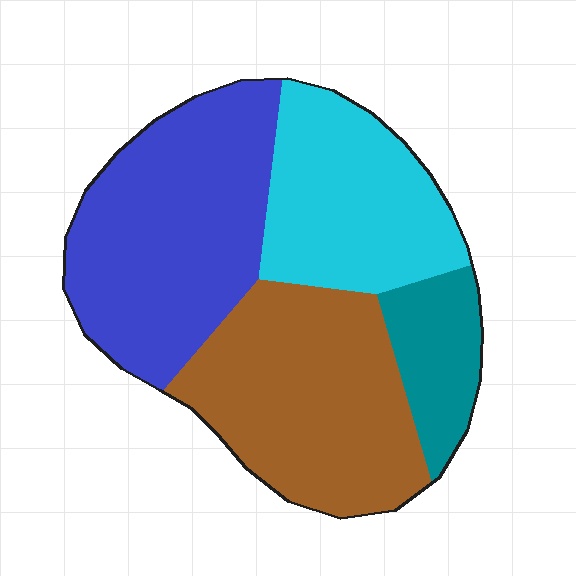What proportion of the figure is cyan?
Cyan takes up less than a quarter of the figure.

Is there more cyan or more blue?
Blue.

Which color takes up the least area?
Teal, at roughly 10%.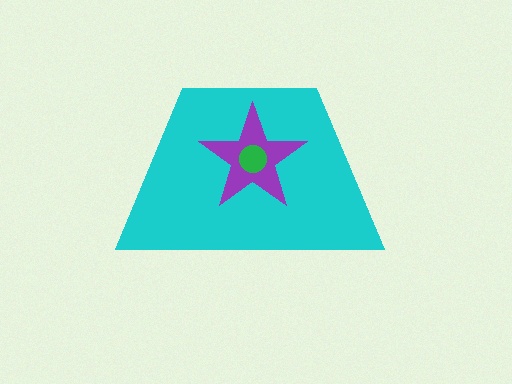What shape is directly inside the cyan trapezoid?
The purple star.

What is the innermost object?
The green circle.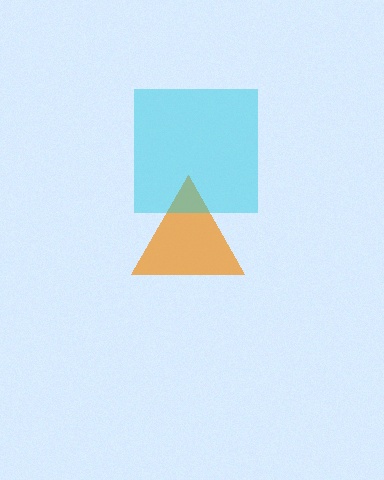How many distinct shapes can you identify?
There are 2 distinct shapes: an orange triangle, a cyan square.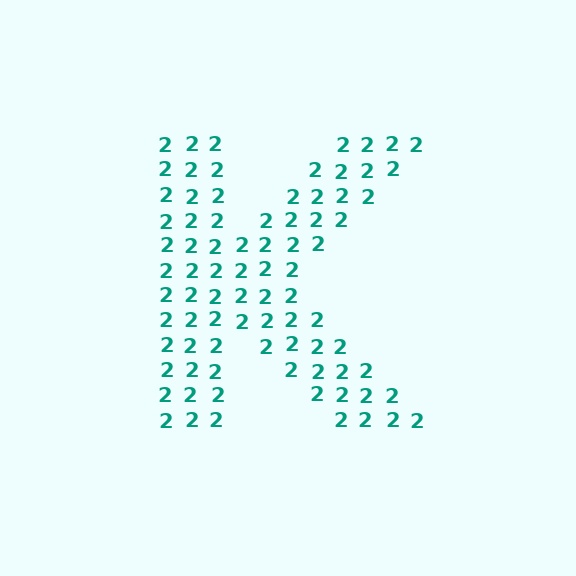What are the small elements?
The small elements are digit 2's.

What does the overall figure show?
The overall figure shows the letter K.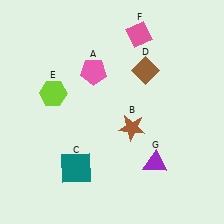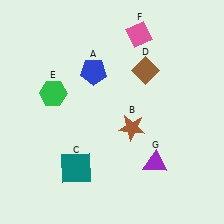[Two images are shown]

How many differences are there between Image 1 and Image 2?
There are 2 differences between the two images.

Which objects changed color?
A changed from pink to blue. E changed from lime to green.